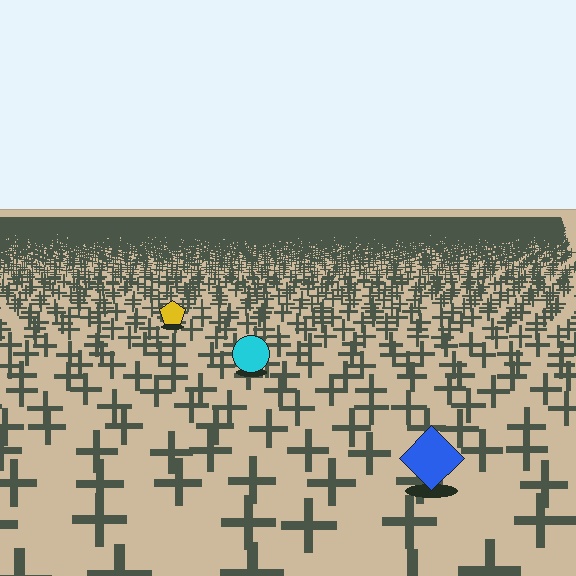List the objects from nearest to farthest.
From nearest to farthest: the blue diamond, the cyan circle, the yellow pentagon.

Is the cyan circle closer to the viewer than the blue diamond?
No. The blue diamond is closer — you can tell from the texture gradient: the ground texture is coarser near it.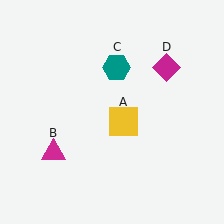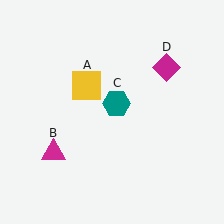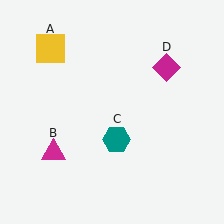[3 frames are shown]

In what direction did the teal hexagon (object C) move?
The teal hexagon (object C) moved down.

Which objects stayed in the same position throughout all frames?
Magenta triangle (object B) and magenta diamond (object D) remained stationary.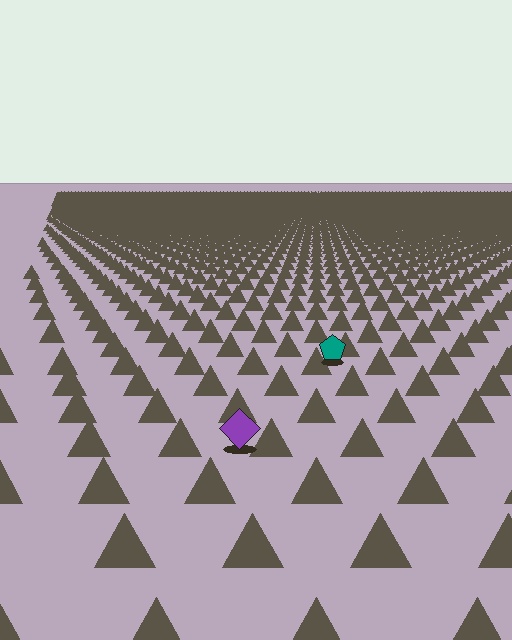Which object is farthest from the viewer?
The teal pentagon is farthest from the viewer. It appears smaller and the ground texture around it is denser.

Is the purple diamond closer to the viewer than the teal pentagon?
Yes. The purple diamond is closer — you can tell from the texture gradient: the ground texture is coarser near it.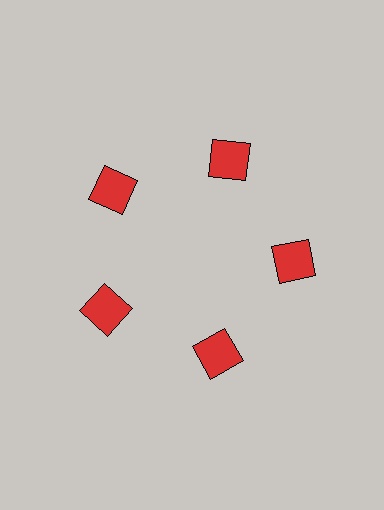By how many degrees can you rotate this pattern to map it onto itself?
The pattern maps onto itself every 72 degrees of rotation.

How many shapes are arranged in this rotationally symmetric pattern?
There are 5 shapes, arranged in 5 groups of 1.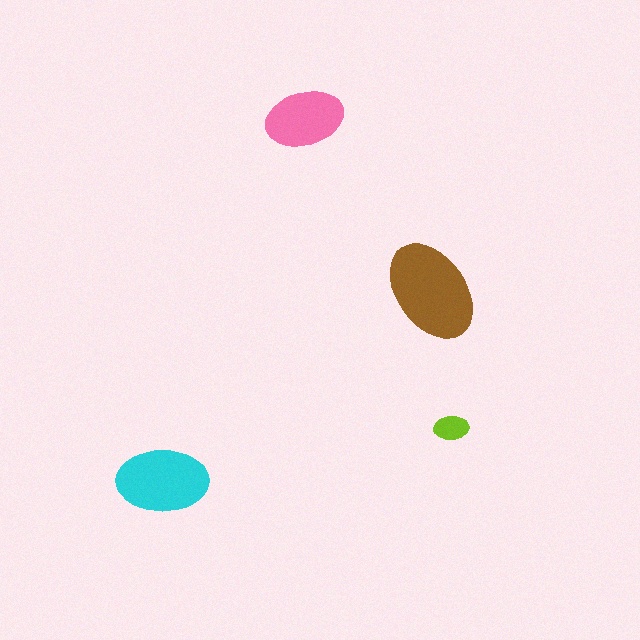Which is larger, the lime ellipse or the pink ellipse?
The pink one.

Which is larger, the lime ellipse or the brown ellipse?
The brown one.